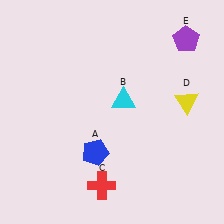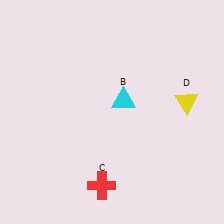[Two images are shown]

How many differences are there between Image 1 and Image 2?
There are 2 differences between the two images.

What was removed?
The blue pentagon (A), the purple pentagon (E) were removed in Image 2.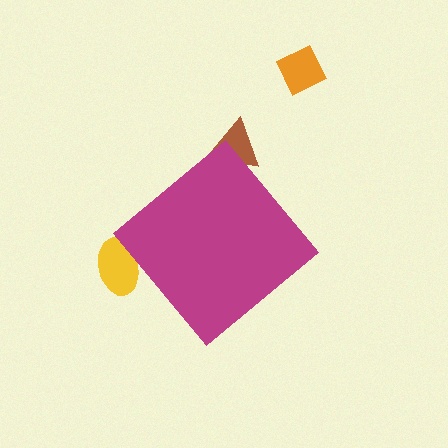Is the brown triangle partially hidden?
Yes, the brown triangle is partially hidden behind the magenta diamond.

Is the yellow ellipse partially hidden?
Yes, the yellow ellipse is partially hidden behind the magenta diamond.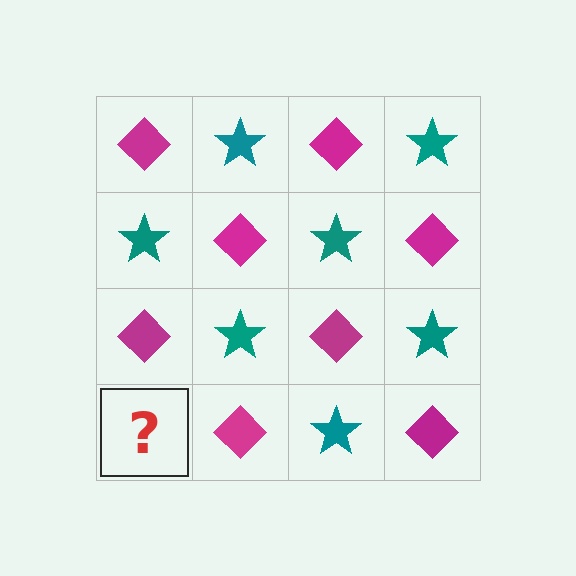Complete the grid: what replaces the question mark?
The question mark should be replaced with a teal star.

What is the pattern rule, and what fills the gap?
The rule is that it alternates magenta diamond and teal star in a checkerboard pattern. The gap should be filled with a teal star.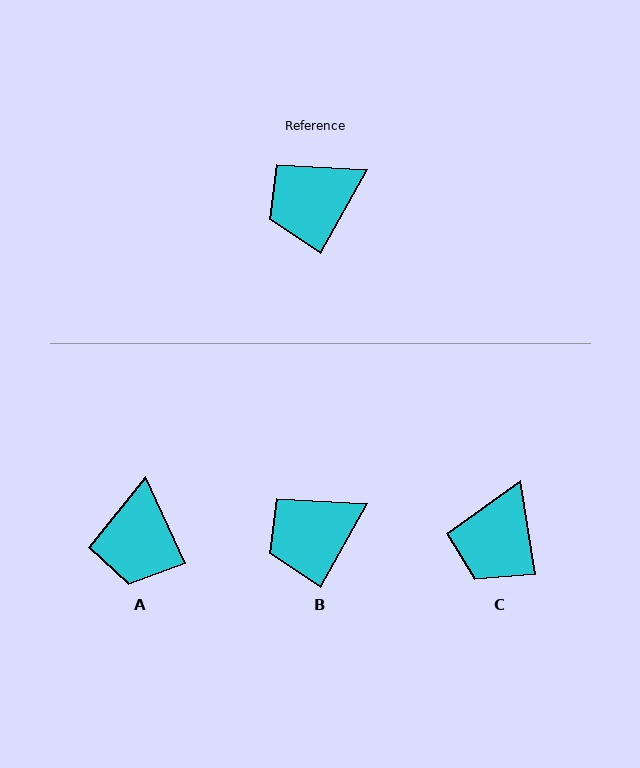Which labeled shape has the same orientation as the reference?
B.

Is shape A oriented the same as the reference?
No, it is off by about 54 degrees.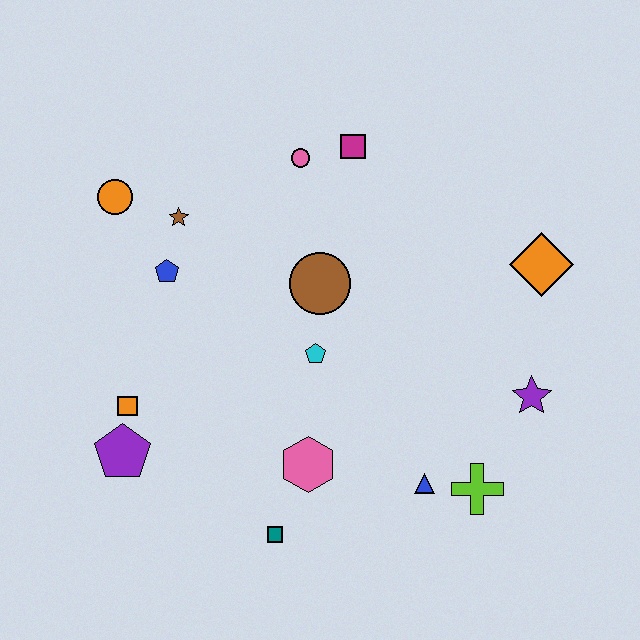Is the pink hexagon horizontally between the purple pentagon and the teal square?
No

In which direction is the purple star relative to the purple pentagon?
The purple star is to the right of the purple pentagon.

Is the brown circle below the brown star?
Yes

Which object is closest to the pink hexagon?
The teal square is closest to the pink hexagon.